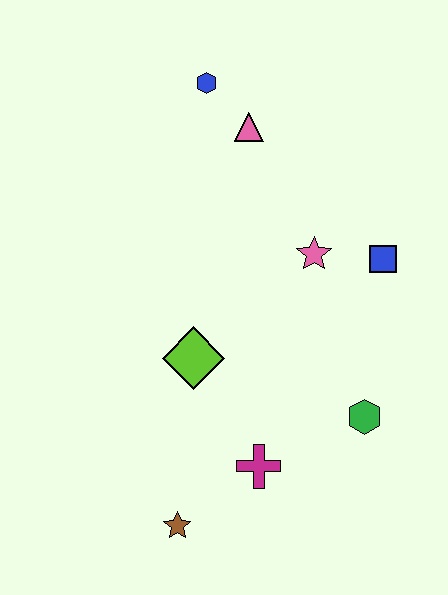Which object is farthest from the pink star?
The brown star is farthest from the pink star.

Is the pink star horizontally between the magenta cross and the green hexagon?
Yes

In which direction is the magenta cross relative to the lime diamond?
The magenta cross is below the lime diamond.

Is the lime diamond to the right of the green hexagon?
No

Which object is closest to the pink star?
The blue square is closest to the pink star.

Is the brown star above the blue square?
No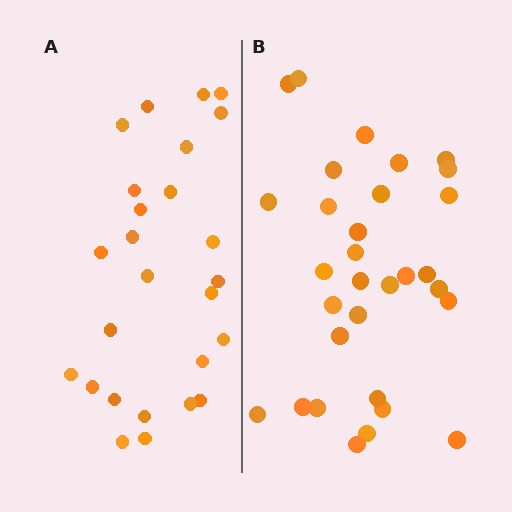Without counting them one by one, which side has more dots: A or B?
Region B (the right region) has more dots.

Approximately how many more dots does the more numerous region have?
Region B has about 5 more dots than region A.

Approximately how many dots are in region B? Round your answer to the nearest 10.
About 30 dots. (The exact count is 31, which rounds to 30.)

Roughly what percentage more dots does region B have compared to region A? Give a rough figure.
About 20% more.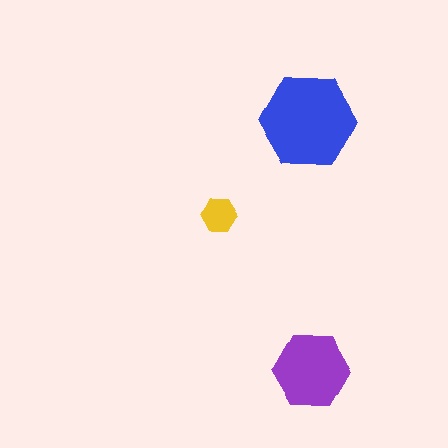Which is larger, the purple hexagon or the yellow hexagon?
The purple one.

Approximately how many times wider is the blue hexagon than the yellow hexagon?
About 2.5 times wider.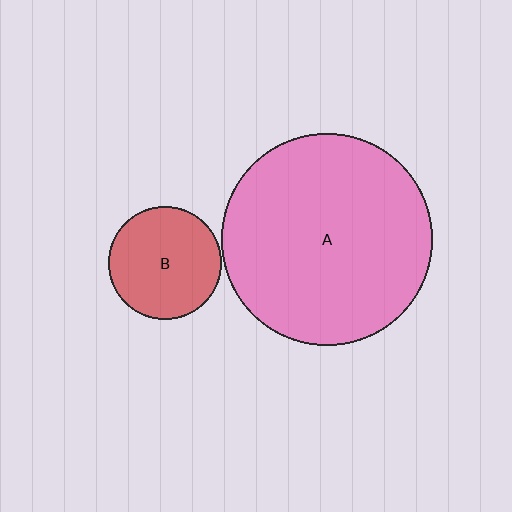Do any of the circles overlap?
No, none of the circles overlap.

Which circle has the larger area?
Circle A (pink).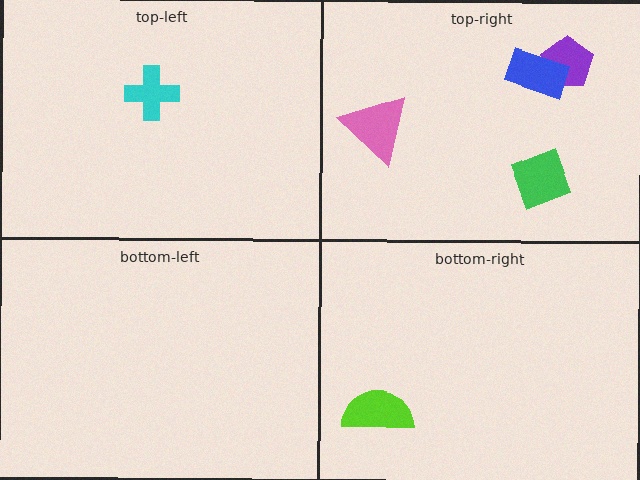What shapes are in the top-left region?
The cyan cross.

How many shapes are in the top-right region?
4.